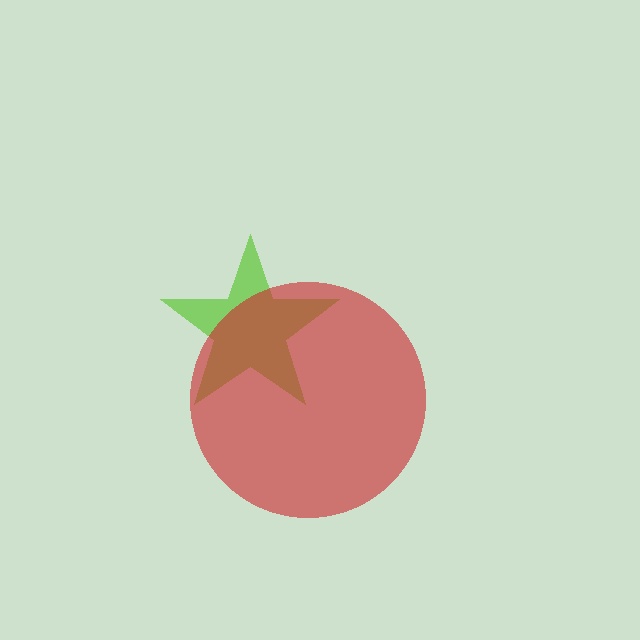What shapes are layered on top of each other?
The layered shapes are: a lime star, a red circle.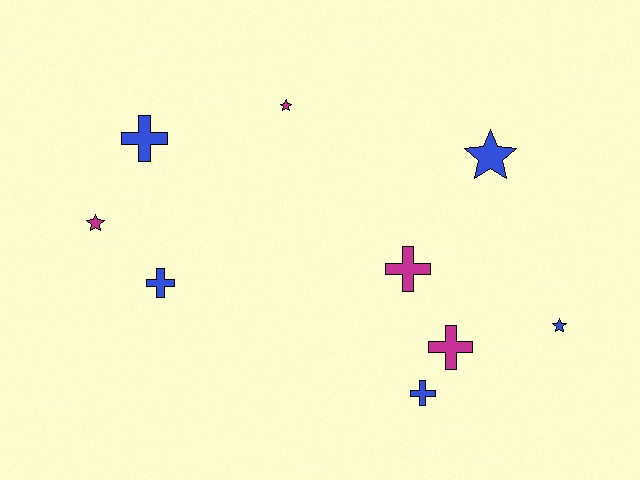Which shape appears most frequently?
Cross, with 5 objects.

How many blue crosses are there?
There are 3 blue crosses.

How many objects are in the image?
There are 9 objects.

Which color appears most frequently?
Blue, with 5 objects.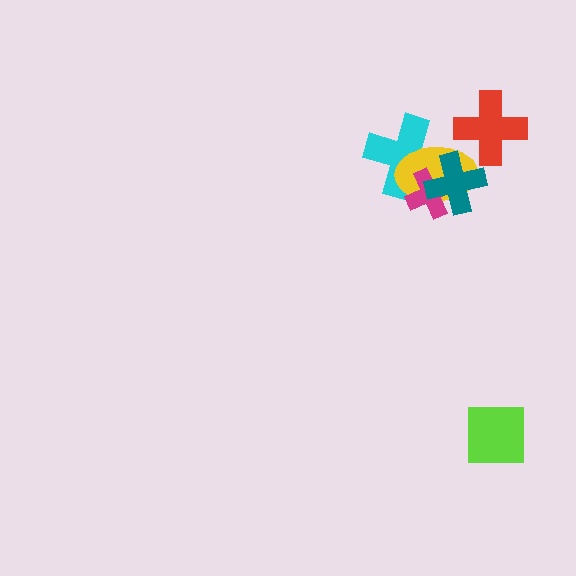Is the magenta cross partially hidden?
Yes, it is partially covered by another shape.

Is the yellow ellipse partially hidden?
Yes, it is partially covered by another shape.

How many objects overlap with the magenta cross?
3 objects overlap with the magenta cross.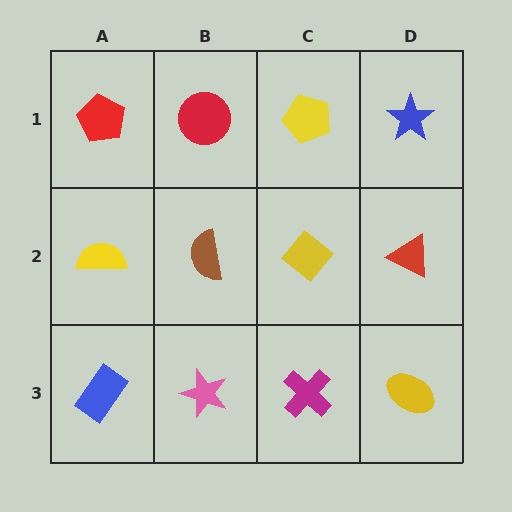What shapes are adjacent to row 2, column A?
A red pentagon (row 1, column A), a blue rectangle (row 3, column A), a brown semicircle (row 2, column B).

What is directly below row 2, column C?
A magenta cross.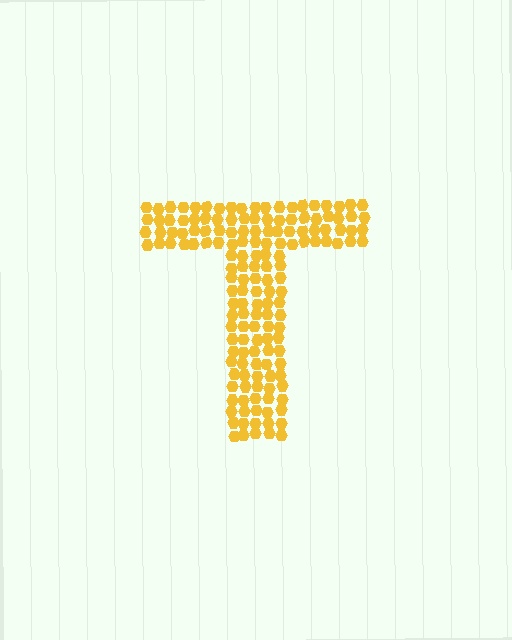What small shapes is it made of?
It is made of small hexagons.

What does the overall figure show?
The overall figure shows the letter T.